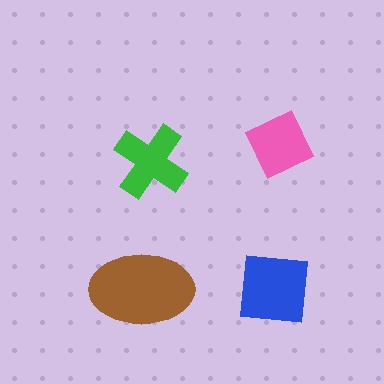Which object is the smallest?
The pink diamond.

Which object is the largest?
The brown ellipse.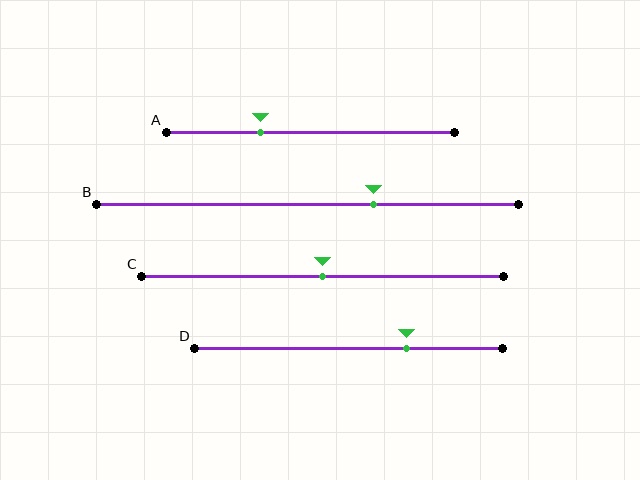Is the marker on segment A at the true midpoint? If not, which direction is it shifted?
No, the marker on segment A is shifted to the left by about 17% of the segment length.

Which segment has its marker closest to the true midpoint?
Segment C has its marker closest to the true midpoint.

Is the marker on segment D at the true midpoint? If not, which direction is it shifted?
No, the marker on segment D is shifted to the right by about 19% of the segment length.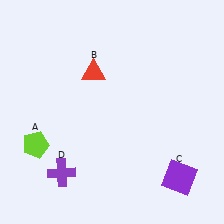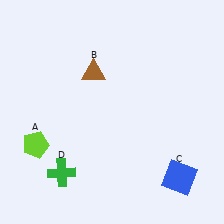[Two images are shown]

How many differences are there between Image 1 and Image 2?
There are 3 differences between the two images.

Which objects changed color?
B changed from red to brown. C changed from purple to blue. D changed from purple to green.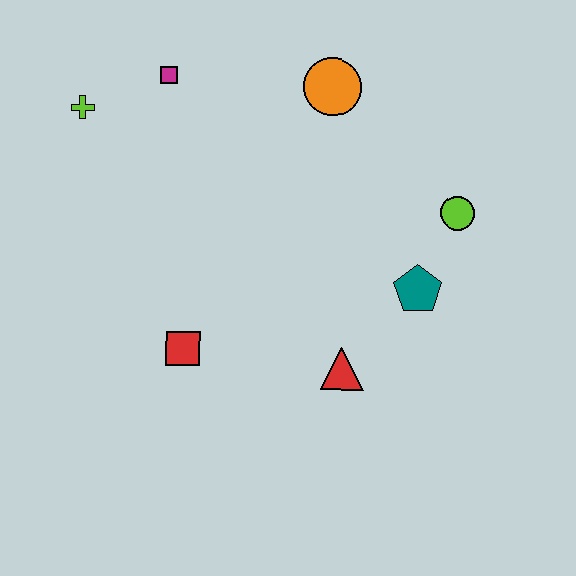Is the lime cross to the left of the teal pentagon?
Yes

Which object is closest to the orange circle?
The magenta square is closest to the orange circle.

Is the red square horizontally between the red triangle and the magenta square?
Yes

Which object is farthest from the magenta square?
The red triangle is farthest from the magenta square.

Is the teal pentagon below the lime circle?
Yes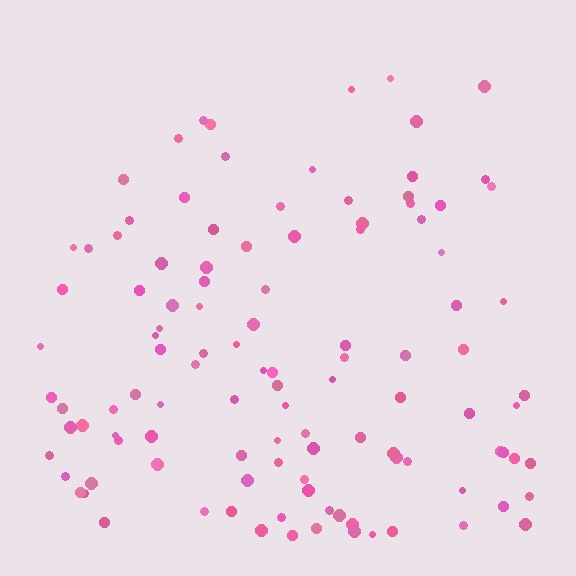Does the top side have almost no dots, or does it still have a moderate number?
Still a moderate number, just noticeably fewer than the bottom.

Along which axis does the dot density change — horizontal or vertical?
Vertical.